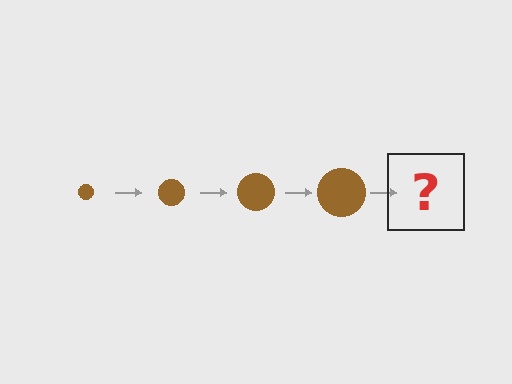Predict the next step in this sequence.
The next step is a brown circle, larger than the previous one.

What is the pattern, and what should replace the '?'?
The pattern is that the circle gets progressively larger each step. The '?' should be a brown circle, larger than the previous one.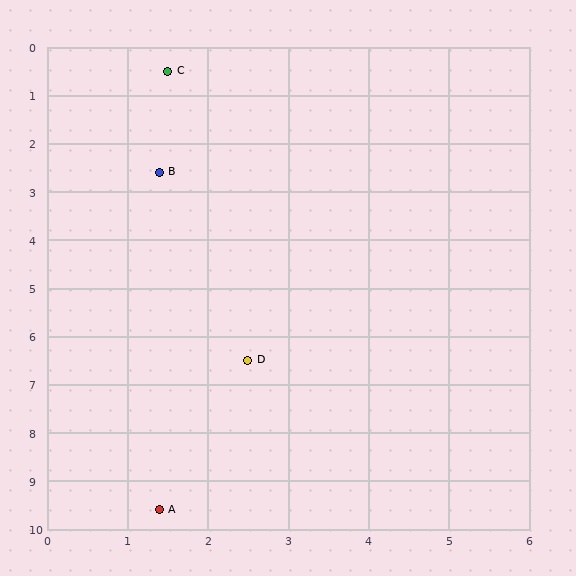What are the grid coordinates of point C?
Point C is at approximately (1.5, 0.5).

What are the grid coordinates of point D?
Point D is at approximately (2.5, 6.5).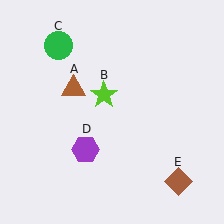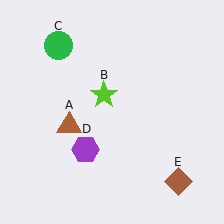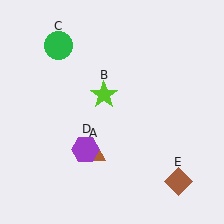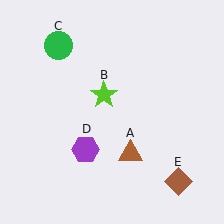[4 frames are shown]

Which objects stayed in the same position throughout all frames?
Lime star (object B) and green circle (object C) and purple hexagon (object D) and brown diamond (object E) remained stationary.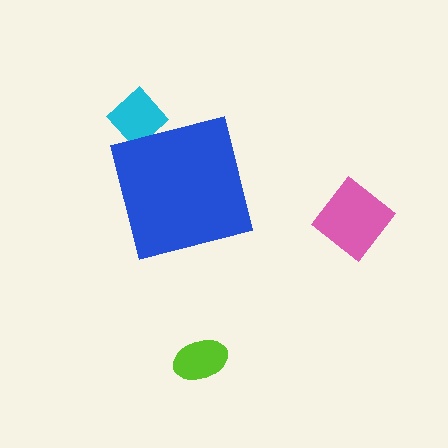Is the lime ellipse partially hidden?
No, the lime ellipse is fully visible.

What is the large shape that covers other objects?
A blue square.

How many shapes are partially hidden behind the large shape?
1 shape is partially hidden.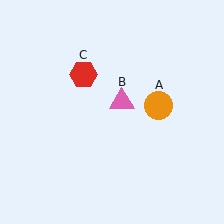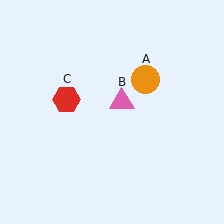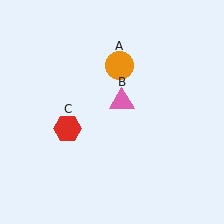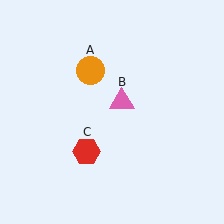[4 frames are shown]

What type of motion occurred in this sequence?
The orange circle (object A), red hexagon (object C) rotated counterclockwise around the center of the scene.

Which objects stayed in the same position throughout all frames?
Pink triangle (object B) remained stationary.